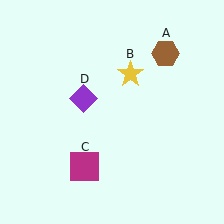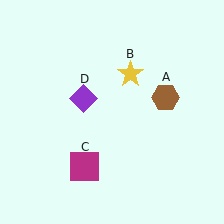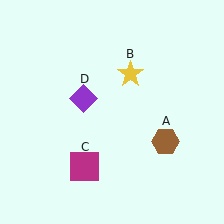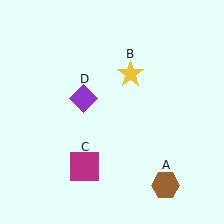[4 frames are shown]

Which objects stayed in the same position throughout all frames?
Yellow star (object B) and magenta square (object C) and purple diamond (object D) remained stationary.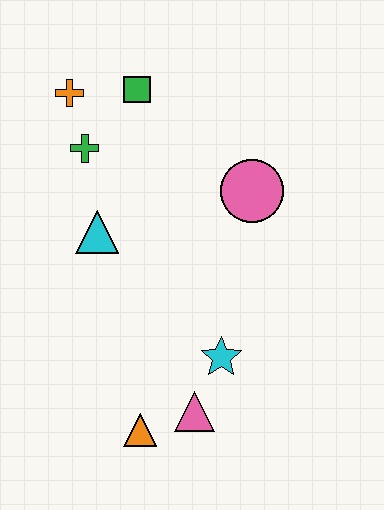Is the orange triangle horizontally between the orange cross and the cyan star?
Yes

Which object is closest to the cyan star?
The pink triangle is closest to the cyan star.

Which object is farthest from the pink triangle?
The orange cross is farthest from the pink triangle.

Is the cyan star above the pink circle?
No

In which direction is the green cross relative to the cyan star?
The green cross is above the cyan star.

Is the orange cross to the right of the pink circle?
No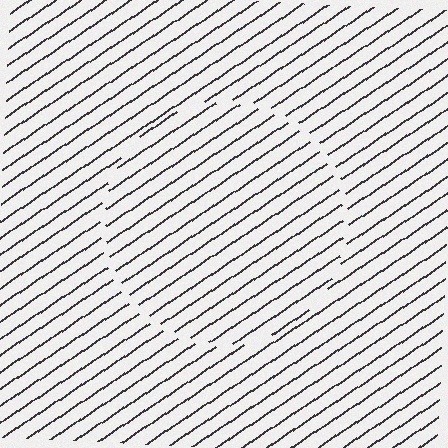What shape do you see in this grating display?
An illusory circle. The interior of the shape contains the same grating, shifted by half a period — the contour is defined by the phase discontinuity where line-ends from the inner and outer gratings abut.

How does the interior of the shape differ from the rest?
The interior of the shape contains the same grating, shifted by half a period — the contour is defined by the phase discontinuity where line-ends from the inner and outer gratings abut.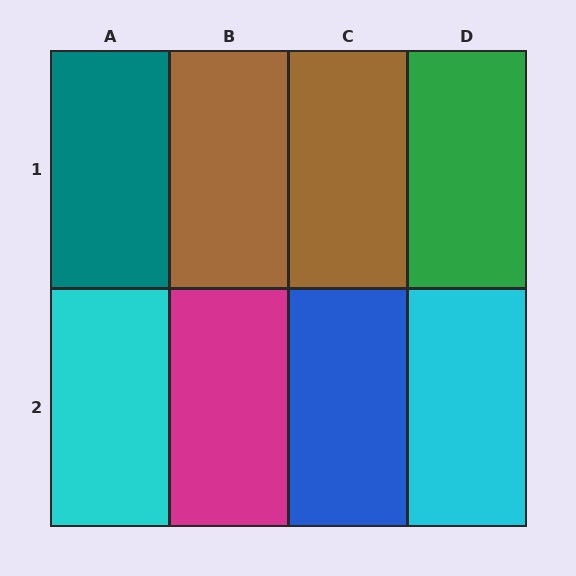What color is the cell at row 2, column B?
Magenta.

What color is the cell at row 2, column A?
Cyan.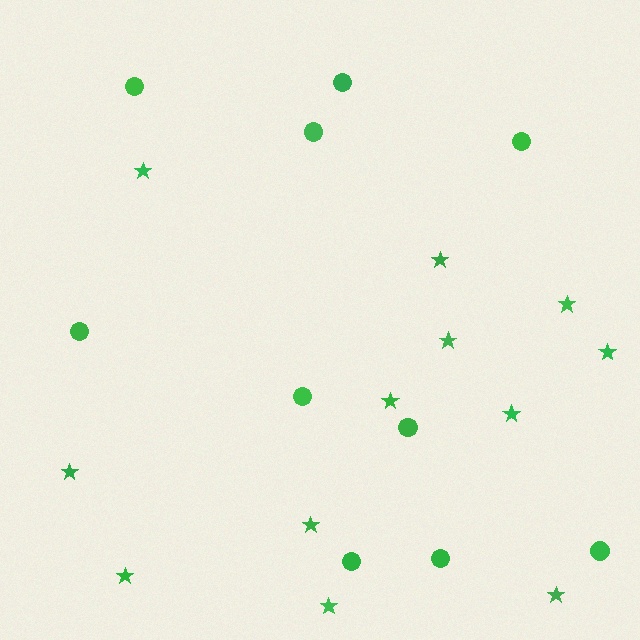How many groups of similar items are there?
There are 2 groups: one group of stars (12) and one group of circles (10).